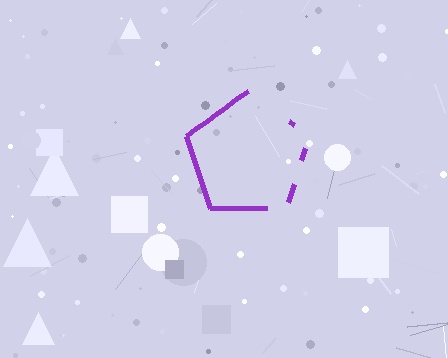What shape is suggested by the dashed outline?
The dashed outline suggests a pentagon.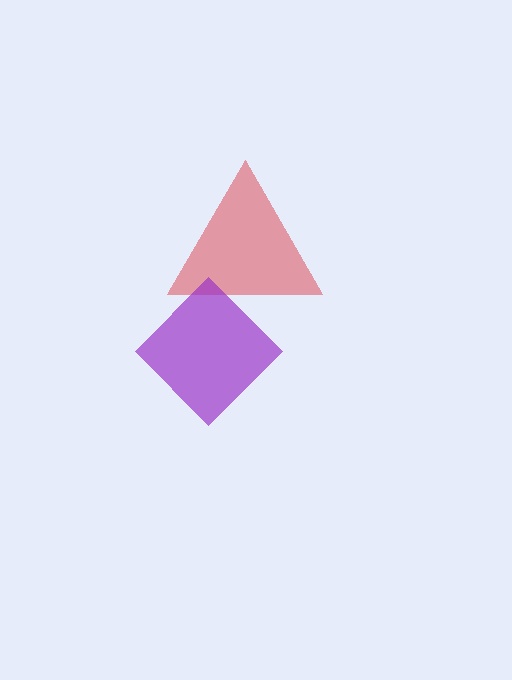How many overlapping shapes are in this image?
There are 2 overlapping shapes in the image.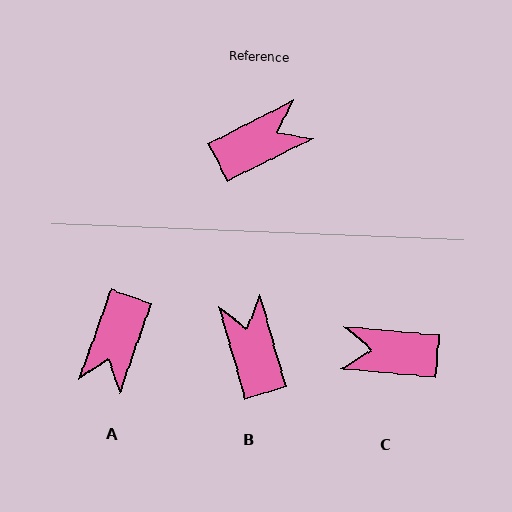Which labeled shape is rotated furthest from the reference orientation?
C, about 148 degrees away.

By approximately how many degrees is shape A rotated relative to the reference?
Approximately 136 degrees clockwise.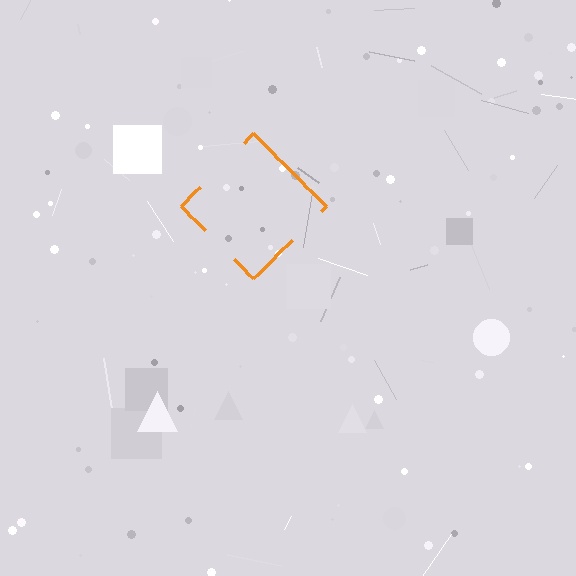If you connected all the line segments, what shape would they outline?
They would outline a diamond.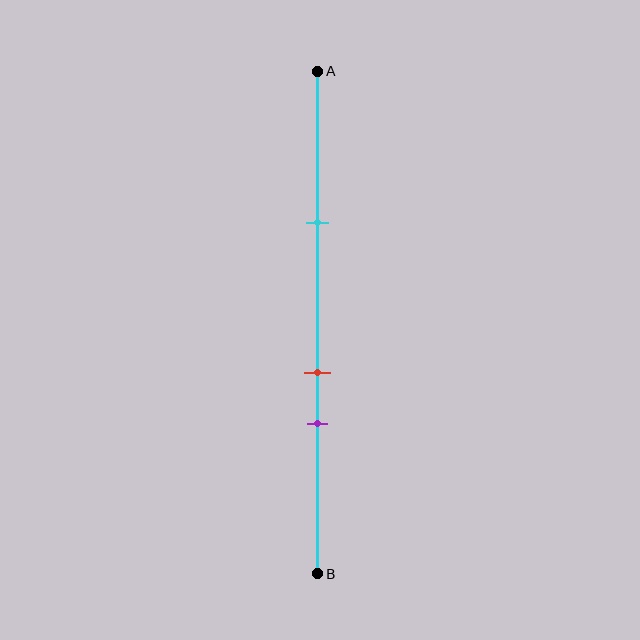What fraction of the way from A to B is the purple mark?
The purple mark is approximately 70% (0.7) of the way from A to B.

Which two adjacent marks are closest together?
The red and purple marks are the closest adjacent pair.